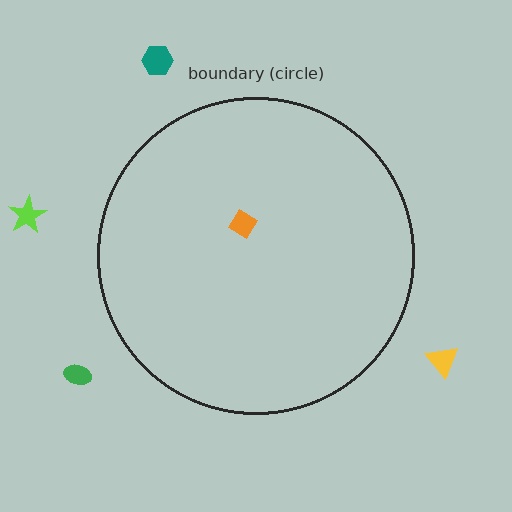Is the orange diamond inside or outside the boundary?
Inside.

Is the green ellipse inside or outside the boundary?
Outside.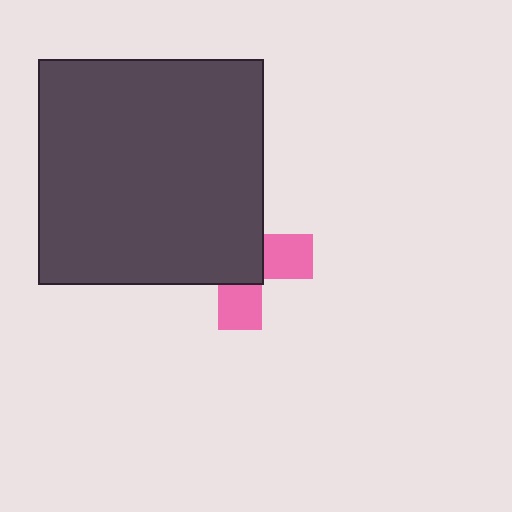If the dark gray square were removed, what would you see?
You would see the complete pink cross.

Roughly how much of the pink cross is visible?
A small part of it is visible (roughly 38%).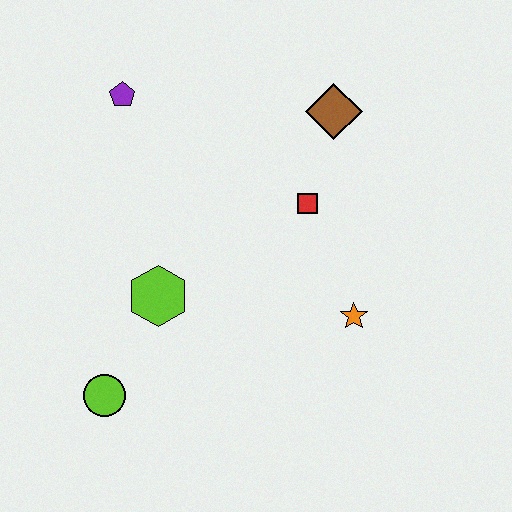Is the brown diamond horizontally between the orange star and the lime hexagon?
Yes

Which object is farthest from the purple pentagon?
The orange star is farthest from the purple pentagon.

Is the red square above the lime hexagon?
Yes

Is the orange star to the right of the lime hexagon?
Yes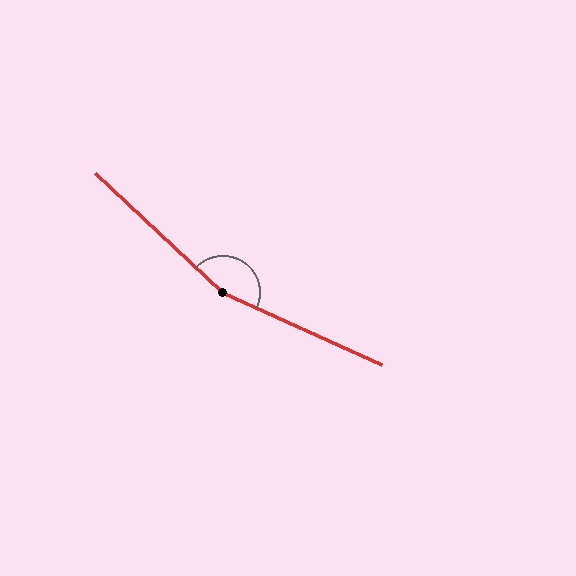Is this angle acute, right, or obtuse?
It is obtuse.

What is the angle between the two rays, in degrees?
Approximately 162 degrees.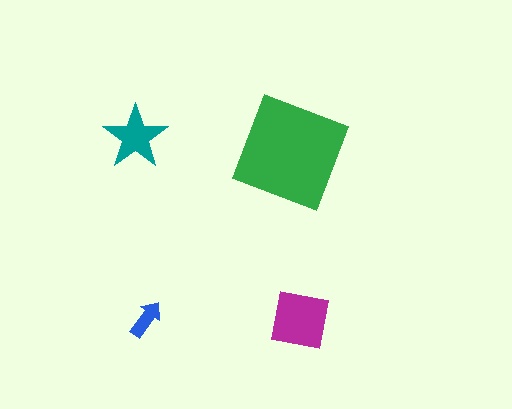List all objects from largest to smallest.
The green diamond, the magenta square, the teal star, the blue arrow.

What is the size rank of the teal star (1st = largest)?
3rd.